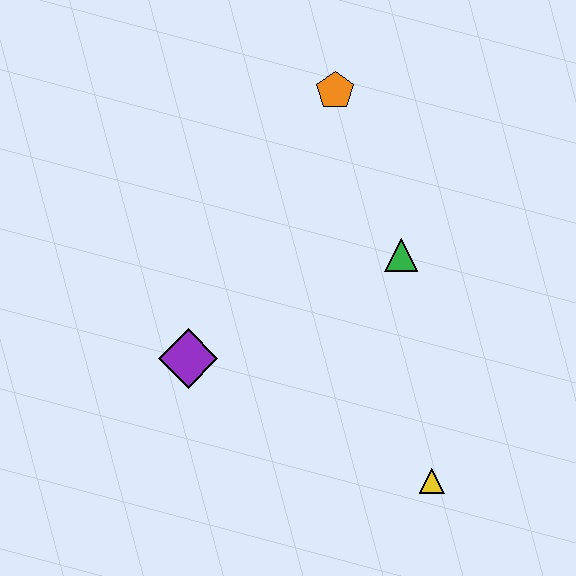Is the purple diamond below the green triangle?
Yes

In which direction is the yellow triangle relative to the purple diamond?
The yellow triangle is to the right of the purple diamond.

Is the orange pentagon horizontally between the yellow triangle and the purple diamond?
Yes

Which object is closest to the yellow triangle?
The green triangle is closest to the yellow triangle.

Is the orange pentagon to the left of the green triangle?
Yes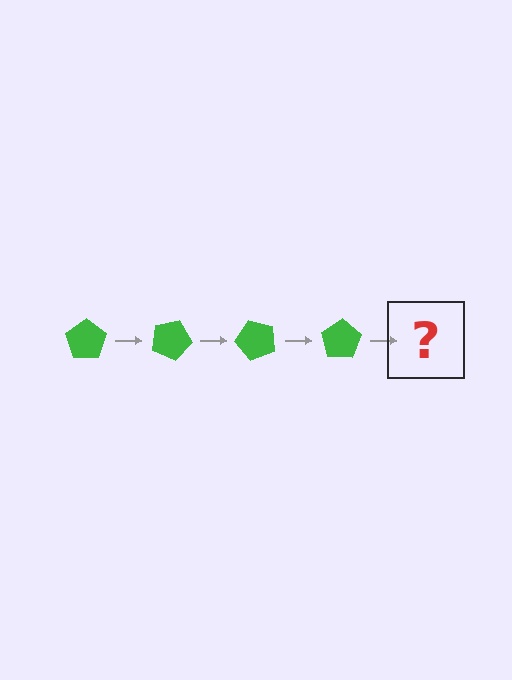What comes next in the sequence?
The next element should be a green pentagon rotated 100 degrees.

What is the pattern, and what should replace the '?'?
The pattern is that the pentagon rotates 25 degrees each step. The '?' should be a green pentagon rotated 100 degrees.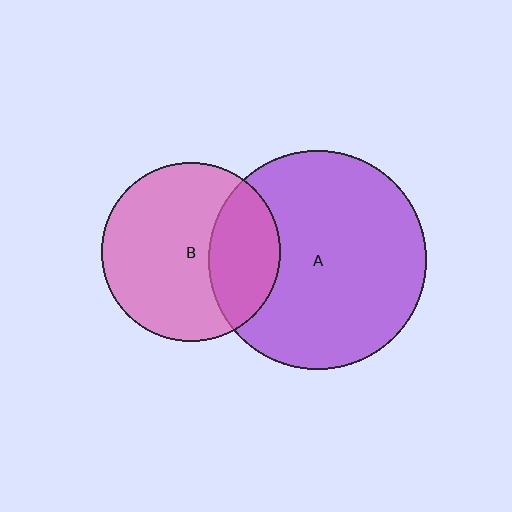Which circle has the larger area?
Circle A (purple).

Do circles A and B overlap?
Yes.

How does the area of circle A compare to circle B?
Approximately 1.5 times.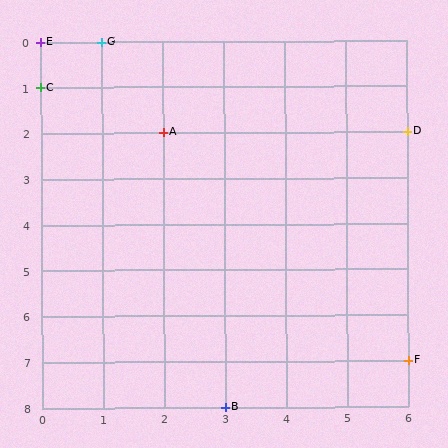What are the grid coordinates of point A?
Point A is at grid coordinates (2, 2).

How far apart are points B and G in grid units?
Points B and G are 2 columns and 8 rows apart (about 8.2 grid units diagonally).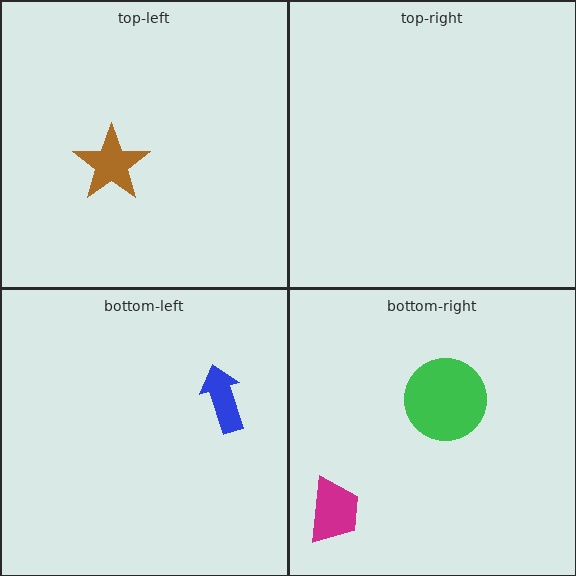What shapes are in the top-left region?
The brown star.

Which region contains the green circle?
The bottom-right region.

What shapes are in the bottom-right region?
The green circle, the magenta trapezoid.